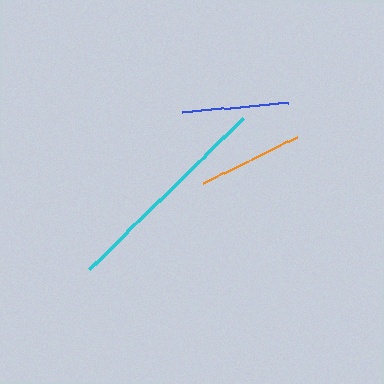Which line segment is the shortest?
The orange line is the shortest at approximately 105 pixels.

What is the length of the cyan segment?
The cyan segment is approximately 216 pixels long.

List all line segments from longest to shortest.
From longest to shortest: cyan, blue, orange.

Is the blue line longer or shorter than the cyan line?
The cyan line is longer than the blue line.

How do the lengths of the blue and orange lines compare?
The blue and orange lines are approximately the same length.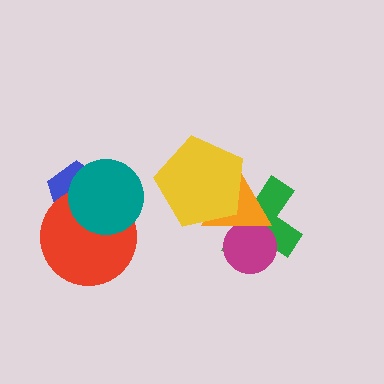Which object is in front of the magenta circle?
The orange triangle is in front of the magenta circle.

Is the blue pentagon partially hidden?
Yes, it is partially covered by another shape.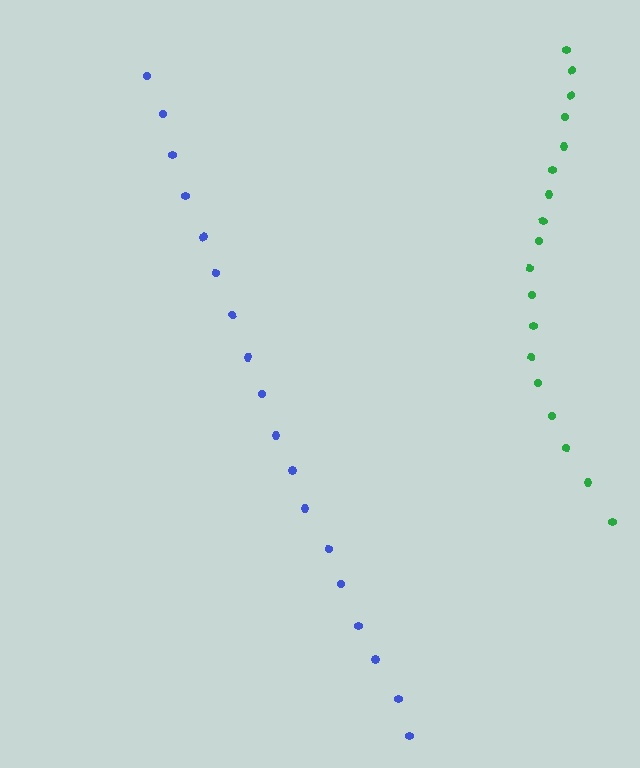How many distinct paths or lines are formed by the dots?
There are 2 distinct paths.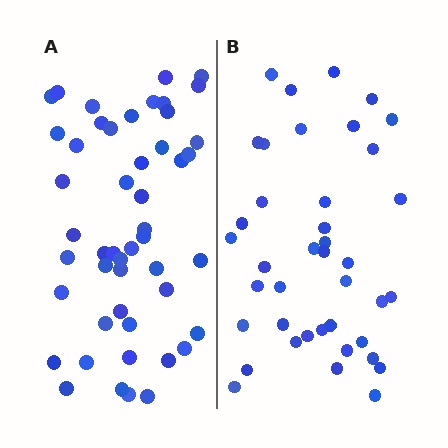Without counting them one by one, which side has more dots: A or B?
Region A (the left region) has more dots.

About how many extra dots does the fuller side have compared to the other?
Region A has roughly 8 or so more dots than region B.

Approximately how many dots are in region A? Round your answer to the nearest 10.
About 50 dots. (The exact count is 49, which rounds to 50.)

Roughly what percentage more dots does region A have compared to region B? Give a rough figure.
About 20% more.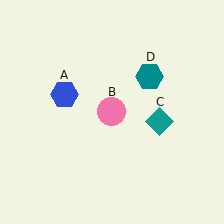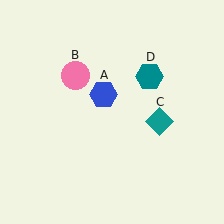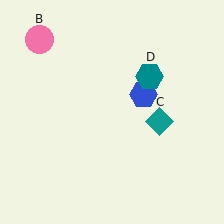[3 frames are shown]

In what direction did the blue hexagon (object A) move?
The blue hexagon (object A) moved right.